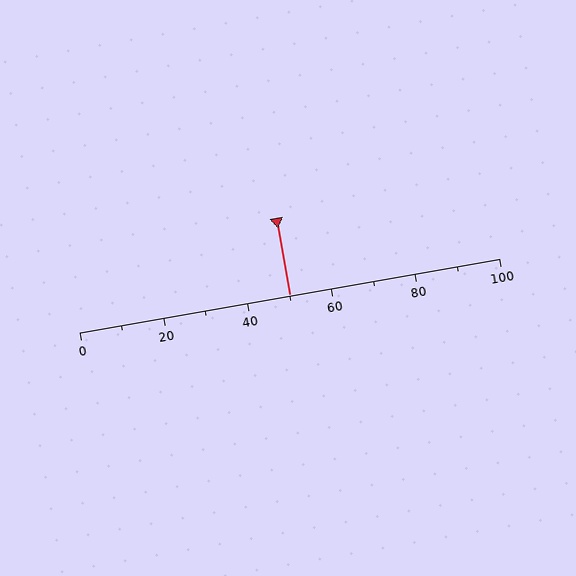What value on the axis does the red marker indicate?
The marker indicates approximately 50.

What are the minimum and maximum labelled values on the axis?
The axis runs from 0 to 100.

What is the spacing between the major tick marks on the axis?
The major ticks are spaced 20 apart.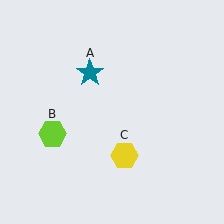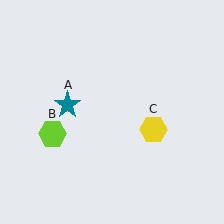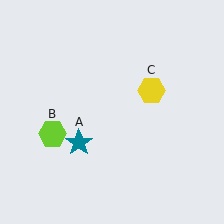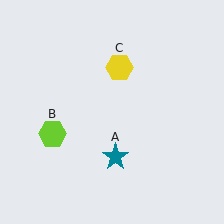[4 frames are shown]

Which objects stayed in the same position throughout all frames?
Lime hexagon (object B) remained stationary.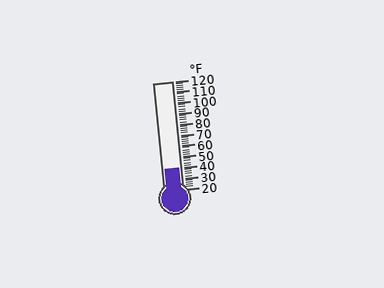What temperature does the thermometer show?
The thermometer shows approximately 40°F.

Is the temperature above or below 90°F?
The temperature is below 90°F.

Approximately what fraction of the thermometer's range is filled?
The thermometer is filled to approximately 20% of its range.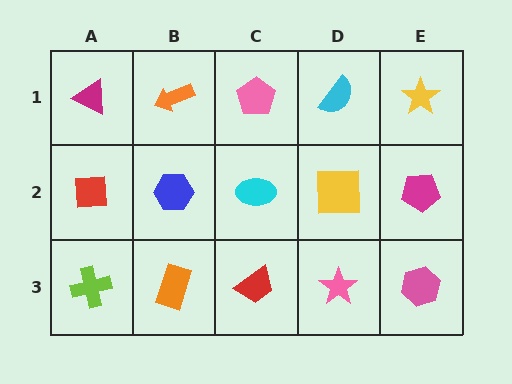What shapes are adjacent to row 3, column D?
A yellow square (row 2, column D), a red trapezoid (row 3, column C), a pink hexagon (row 3, column E).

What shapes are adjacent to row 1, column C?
A cyan ellipse (row 2, column C), an orange arrow (row 1, column B), a cyan semicircle (row 1, column D).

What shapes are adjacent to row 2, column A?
A magenta triangle (row 1, column A), a lime cross (row 3, column A), a blue hexagon (row 2, column B).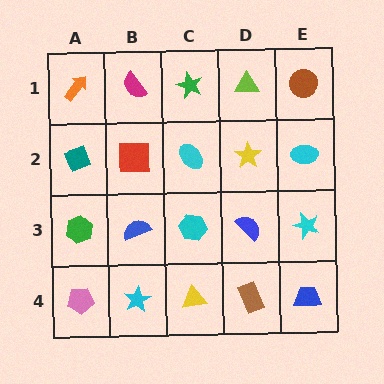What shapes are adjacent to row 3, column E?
A cyan ellipse (row 2, column E), a blue trapezoid (row 4, column E), a blue semicircle (row 3, column D).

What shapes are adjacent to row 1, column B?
A red square (row 2, column B), an orange arrow (row 1, column A), a green star (row 1, column C).